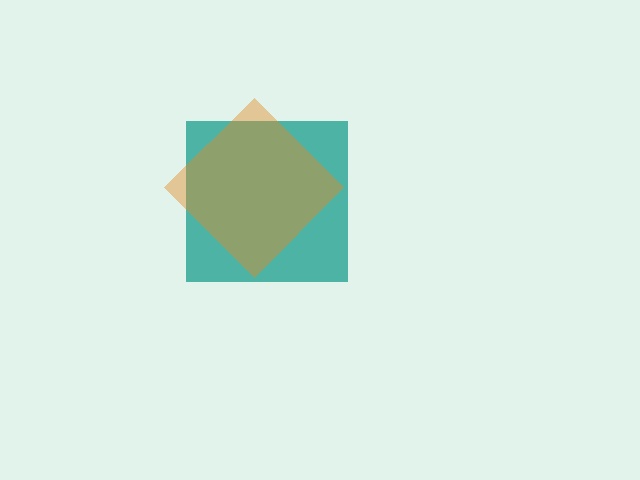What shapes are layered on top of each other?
The layered shapes are: a teal square, an orange diamond.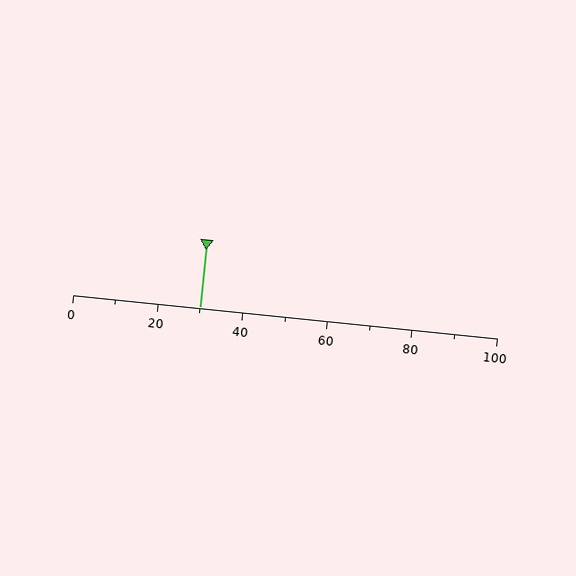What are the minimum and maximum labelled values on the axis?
The axis runs from 0 to 100.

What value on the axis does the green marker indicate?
The marker indicates approximately 30.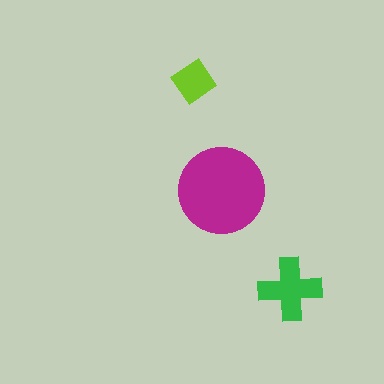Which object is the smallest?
The lime diamond.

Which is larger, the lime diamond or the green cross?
The green cross.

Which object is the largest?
The magenta circle.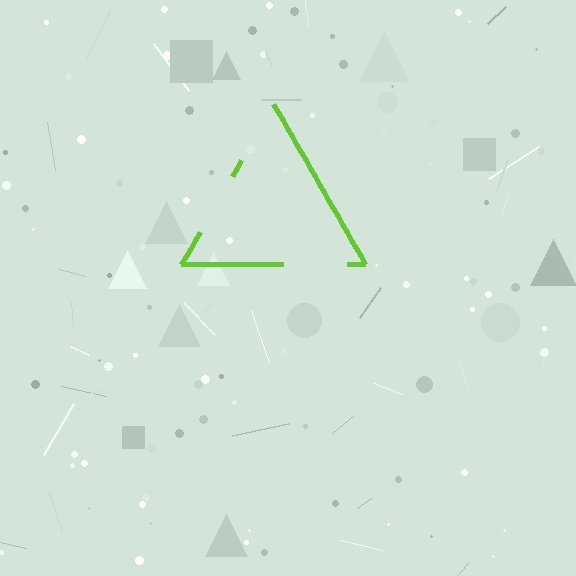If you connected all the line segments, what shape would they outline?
They would outline a triangle.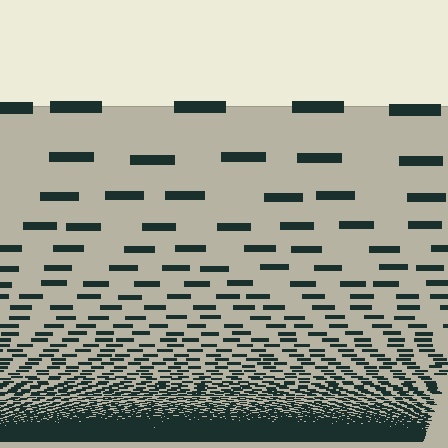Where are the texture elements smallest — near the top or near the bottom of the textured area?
Near the bottom.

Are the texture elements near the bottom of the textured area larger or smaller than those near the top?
Smaller. The gradient is inverted — elements near the bottom are smaller and denser.